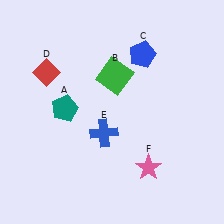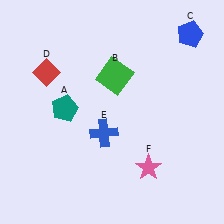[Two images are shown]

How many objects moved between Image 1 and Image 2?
1 object moved between the two images.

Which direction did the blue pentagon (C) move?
The blue pentagon (C) moved right.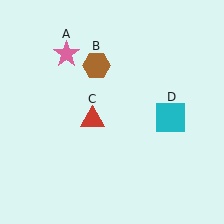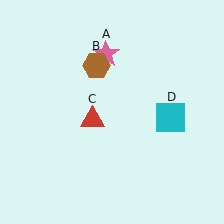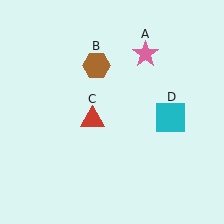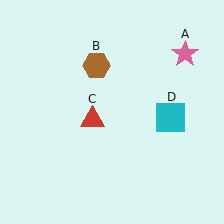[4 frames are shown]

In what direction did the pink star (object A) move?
The pink star (object A) moved right.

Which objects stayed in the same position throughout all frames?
Brown hexagon (object B) and red triangle (object C) and cyan square (object D) remained stationary.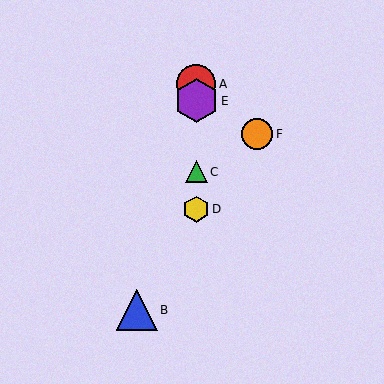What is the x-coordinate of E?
Object E is at x≈196.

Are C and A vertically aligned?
Yes, both are at x≈196.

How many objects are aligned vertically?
4 objects (A, C, D, E) are aligned vertically.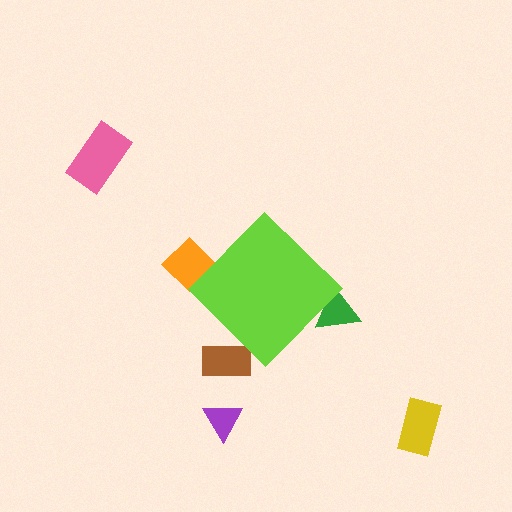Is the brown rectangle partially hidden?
Yes, the brown rectangle is partially hidden behind the lime diamond.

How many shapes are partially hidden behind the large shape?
3 shapes are partially hidden.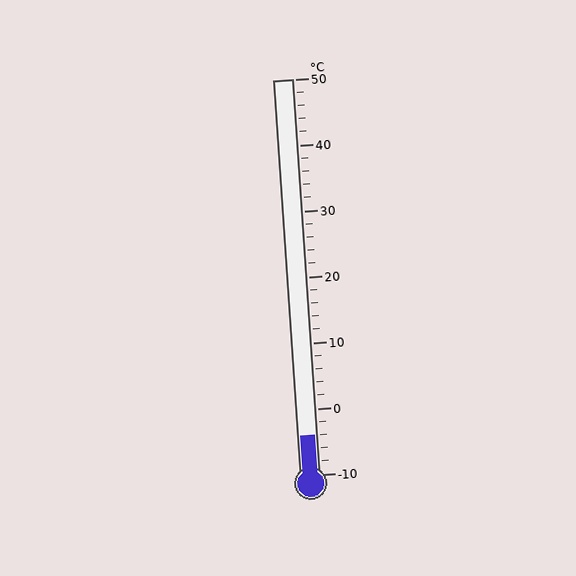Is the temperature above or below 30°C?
The temperature is below 30°C.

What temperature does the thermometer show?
The thermometer shows approximately -4°C.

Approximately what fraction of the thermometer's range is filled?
The thermometer is filled to approximately 10% of its range.